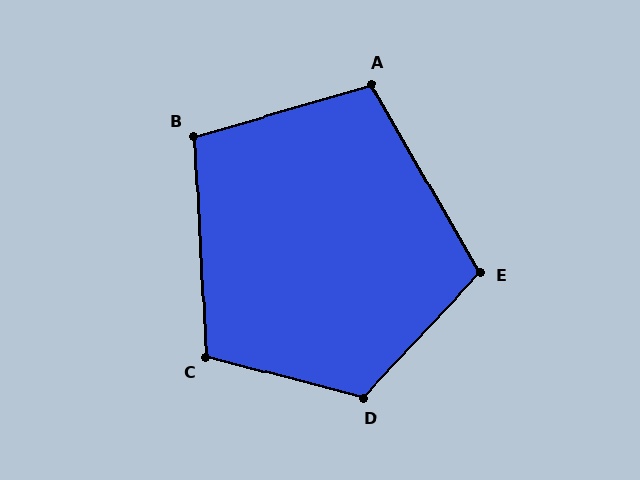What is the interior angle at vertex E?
Approximately 107 degrees (obtuse).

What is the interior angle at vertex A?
Approximately 104 degrees (obtuse).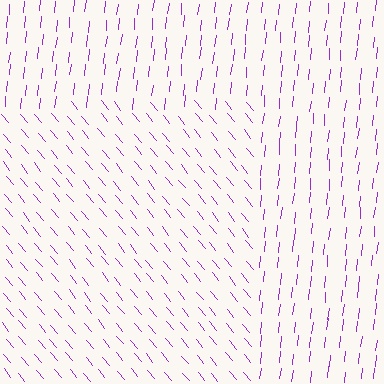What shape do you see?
I see a rectangle.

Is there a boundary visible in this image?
Yes, there is a texture boundary formed by a change in line orientation.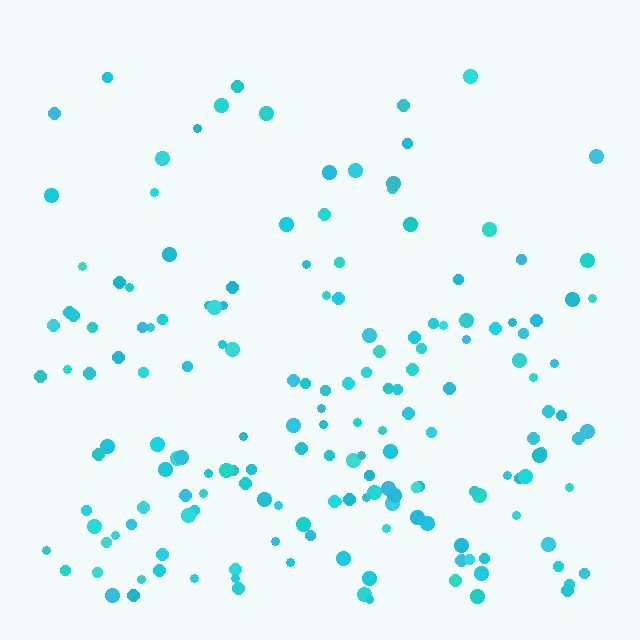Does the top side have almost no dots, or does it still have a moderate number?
Still a moderate number, just noticeably fewer than the bottom.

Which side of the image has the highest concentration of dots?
The bottom.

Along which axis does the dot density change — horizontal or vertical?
Vertical.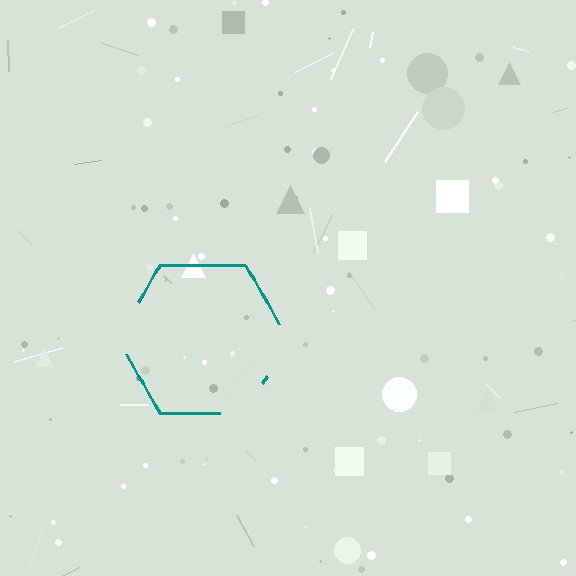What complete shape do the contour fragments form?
The contour fragments form a hexagon.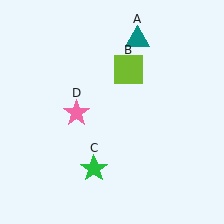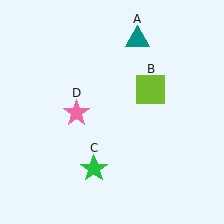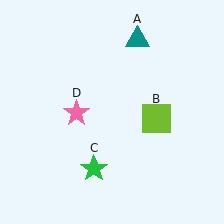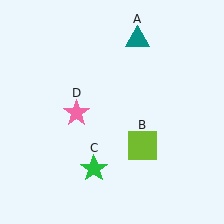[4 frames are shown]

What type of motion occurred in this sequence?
The lime square (object B) rotated clockwise around the center of the scene.